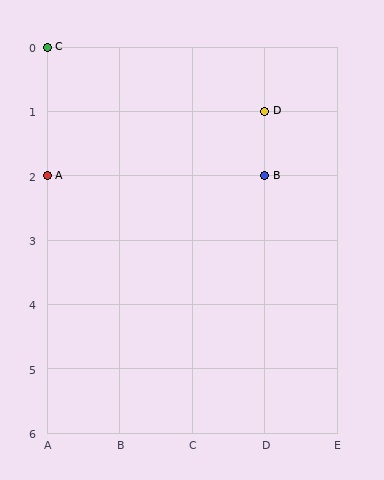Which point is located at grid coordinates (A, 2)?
Point A is at (A, 2).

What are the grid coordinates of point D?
Point D is at grid coordinates (D, 1).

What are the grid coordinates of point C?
Point C is at grid coordinates (A, 0).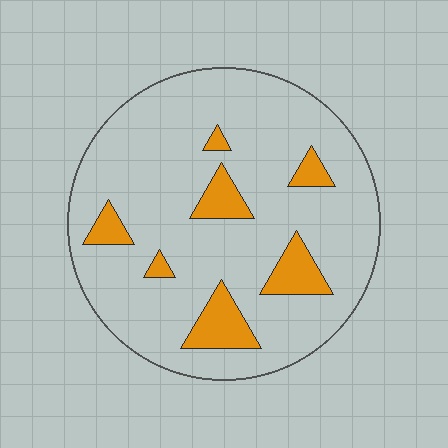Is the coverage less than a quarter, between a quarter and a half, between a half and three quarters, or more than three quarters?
Less than a quarter.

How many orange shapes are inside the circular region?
7.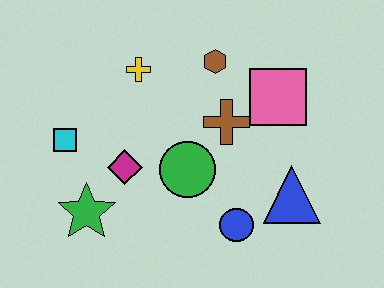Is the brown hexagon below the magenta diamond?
No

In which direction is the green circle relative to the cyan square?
The green circle is to the right of the cyan square.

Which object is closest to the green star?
The magenta diamond is closest to the green star.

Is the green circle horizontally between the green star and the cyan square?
No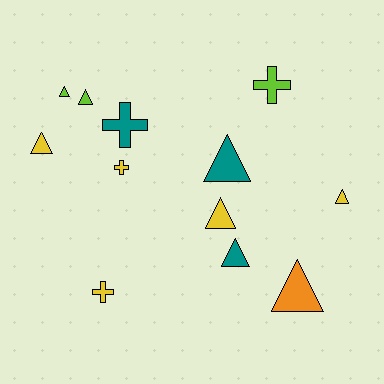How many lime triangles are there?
There are 2 lime triangles.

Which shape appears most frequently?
Triangle, with 8 objects.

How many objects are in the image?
There are 12 objects.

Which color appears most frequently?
Yellow, with 5 objects.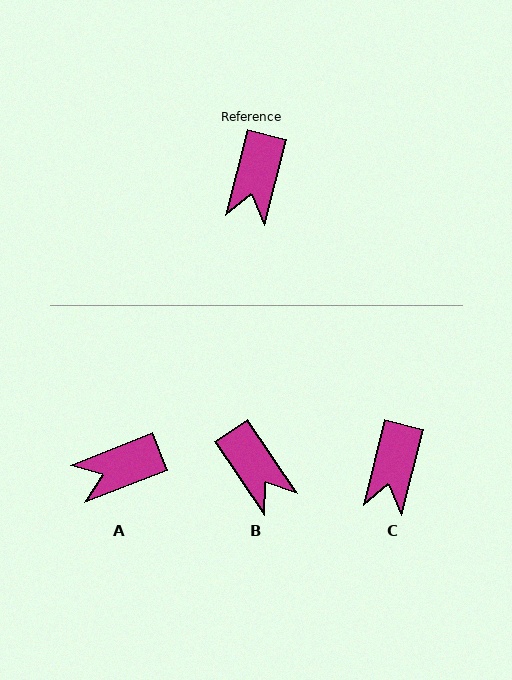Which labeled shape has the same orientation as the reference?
C.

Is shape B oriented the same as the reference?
No, it is off by about 48 degrees.